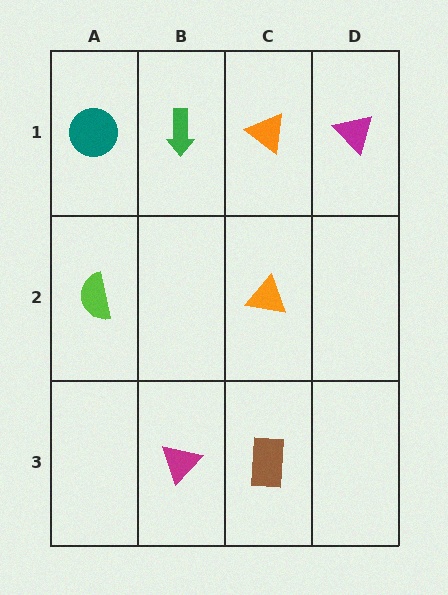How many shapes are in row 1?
4 shapes.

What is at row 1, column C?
An orange triangle.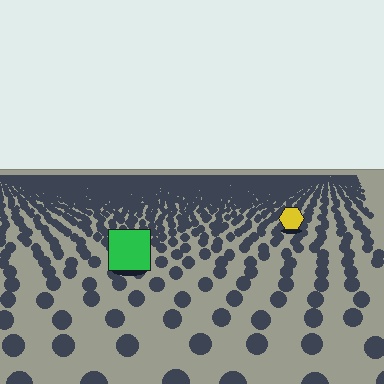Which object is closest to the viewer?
The green square is closest. The texture marks near it are larger and more spread out.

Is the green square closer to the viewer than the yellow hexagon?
Yes. The green square is closer — you can tell from the texture gradient: the ground texture is coarser near it.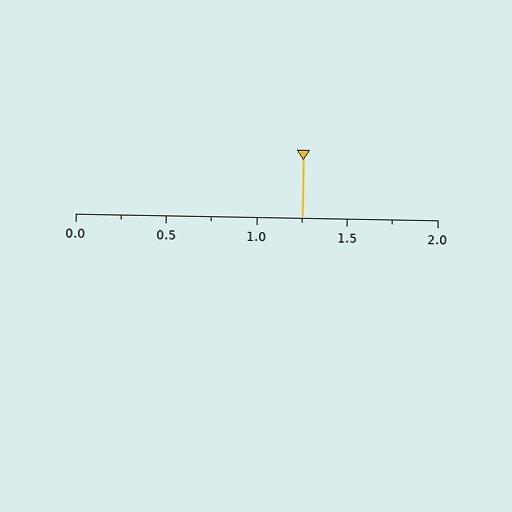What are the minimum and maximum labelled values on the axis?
The axis runs from 0.0 to 2.0.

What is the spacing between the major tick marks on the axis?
The major ticks are spaced 0.5 apart.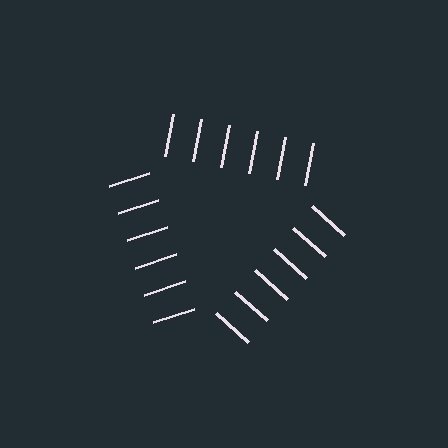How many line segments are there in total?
18 — 6 along each of the 3 edges.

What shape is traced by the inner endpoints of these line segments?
An illusory triangle — the line segments terminate on its edges but no continuous stroke is drawn.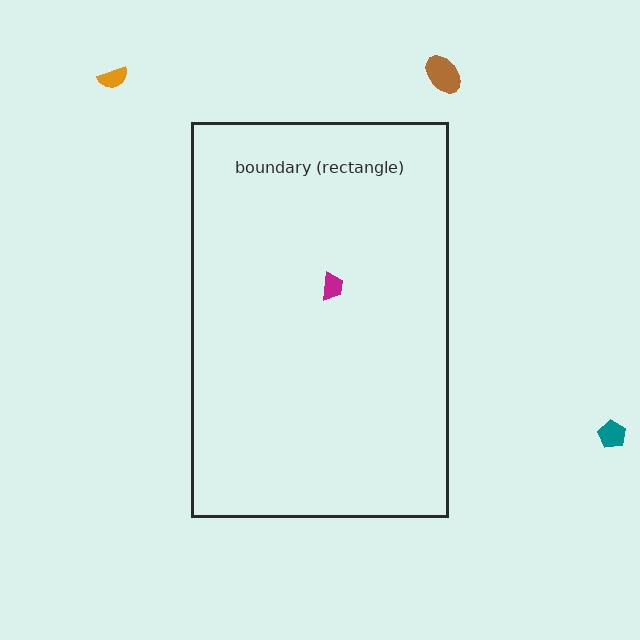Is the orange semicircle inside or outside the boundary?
Outside.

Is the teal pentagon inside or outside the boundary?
Outside.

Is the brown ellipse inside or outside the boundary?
Outside.